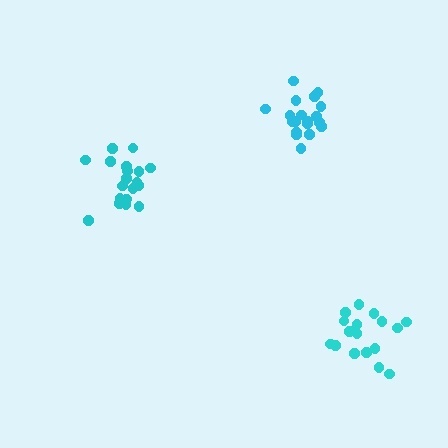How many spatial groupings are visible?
There are 3 spatial groupings.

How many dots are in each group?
Group 1: 19 dots, Group 2: 20 dots, Group 3: 17 dots (56 total).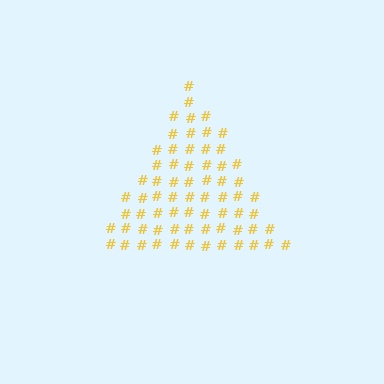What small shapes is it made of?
It is made of small hash symbols.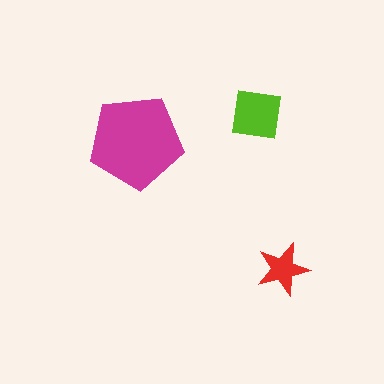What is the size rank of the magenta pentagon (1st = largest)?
1st.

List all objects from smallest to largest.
The red star, the lime square, the magenta pentagon.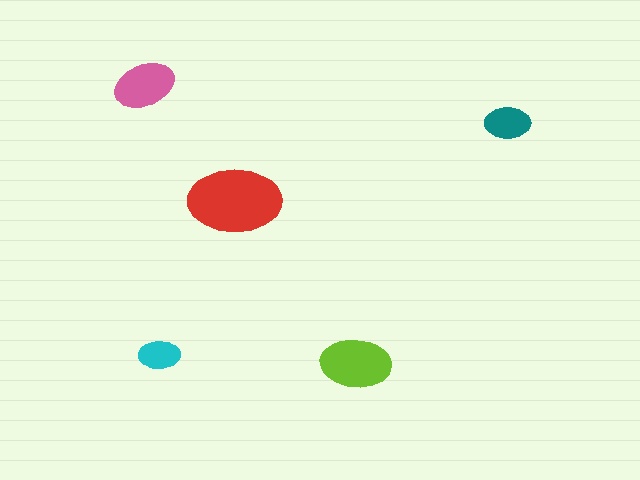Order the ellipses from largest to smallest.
the red one, the lime one, the pink one, the teal one, the cyan one.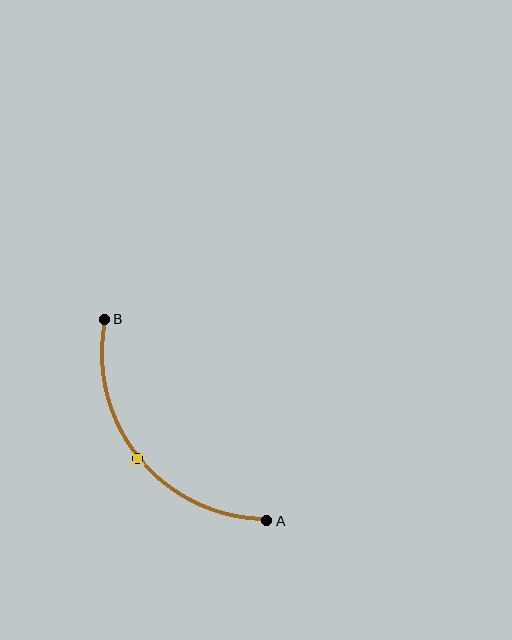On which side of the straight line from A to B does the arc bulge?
The arc bulges below and to the left of the straight line connecting A and B.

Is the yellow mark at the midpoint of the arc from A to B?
Yes. The yellow mark lies on the arc at equal arc-length from both A and B — it is the arc midpoint.